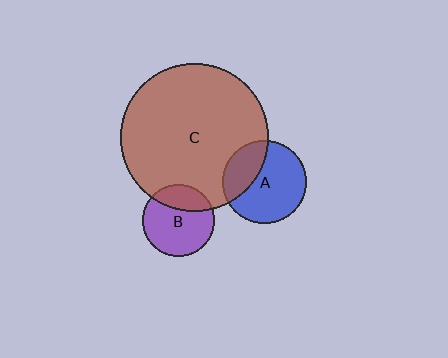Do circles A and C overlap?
Yes.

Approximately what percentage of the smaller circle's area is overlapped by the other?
Approximately 30%.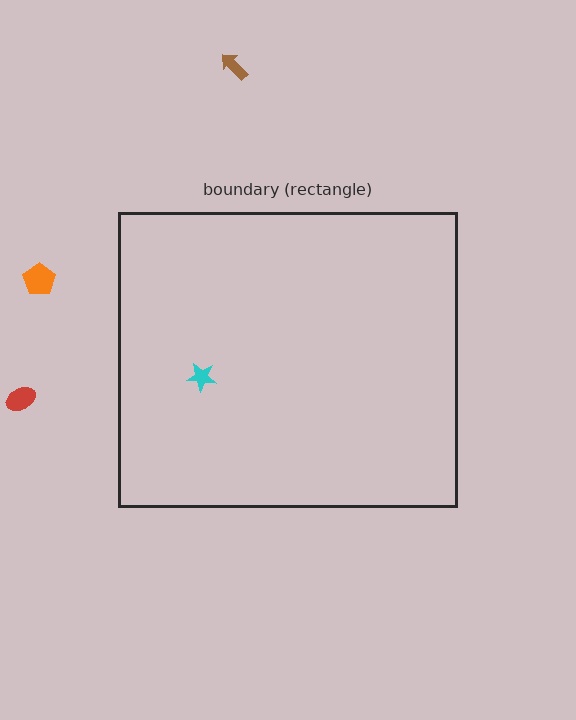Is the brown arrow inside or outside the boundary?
Outside.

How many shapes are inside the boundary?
1 inside, 3 outside.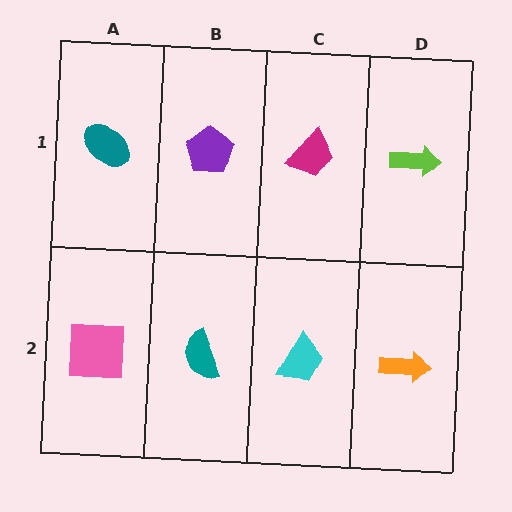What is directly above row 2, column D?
A lime arrow.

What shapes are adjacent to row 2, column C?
A magenta trapezoid (row 1, column C), a teal semicircle (row 2, column B), an orange arrow (row 2, column D).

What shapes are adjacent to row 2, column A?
A teal ellipse (row 1, column A), a teal semicircle (row 2, column B).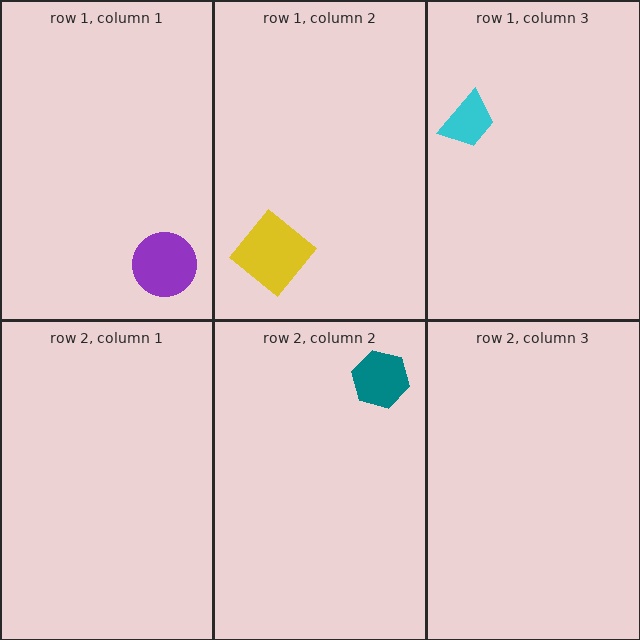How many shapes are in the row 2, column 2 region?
1.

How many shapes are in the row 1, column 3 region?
1.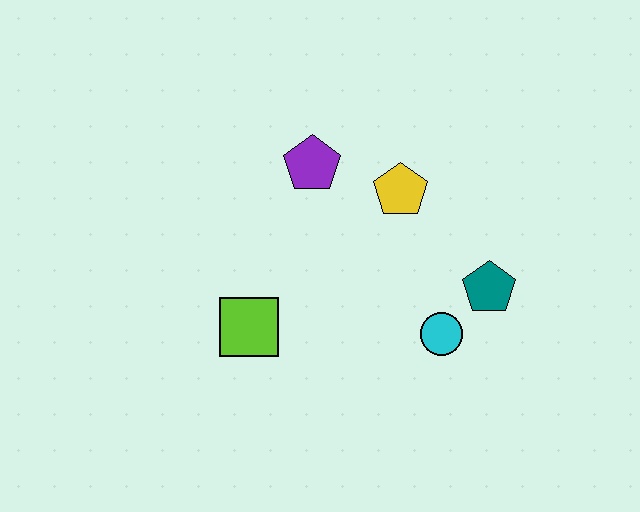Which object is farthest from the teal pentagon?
The lime square is farthest from the teal pentagon.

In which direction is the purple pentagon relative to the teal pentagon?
The purple pentagon is to the left of the teal pentagon.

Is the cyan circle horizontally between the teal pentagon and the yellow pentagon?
Yes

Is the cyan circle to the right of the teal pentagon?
No